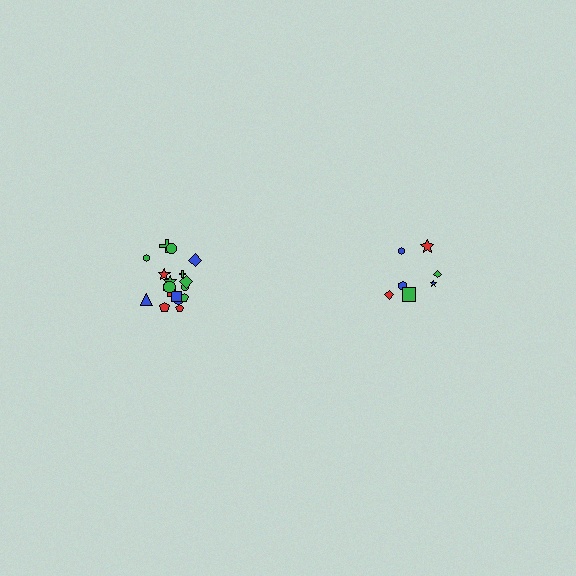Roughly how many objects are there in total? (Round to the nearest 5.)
Roughly 25 objects in total.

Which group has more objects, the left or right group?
The left group.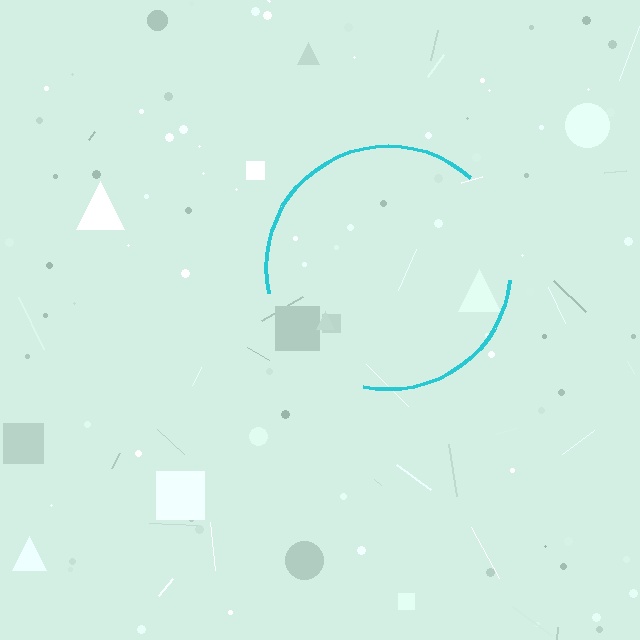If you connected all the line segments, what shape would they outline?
They would outline a circle.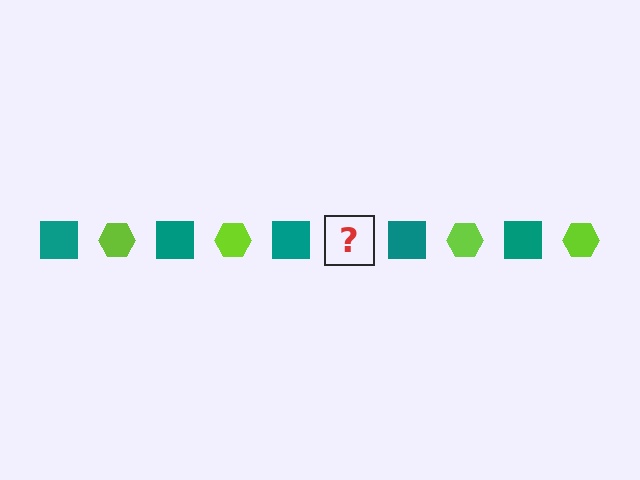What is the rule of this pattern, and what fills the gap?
The rule is that the pattern alternates between teal square and lime hexagon. The gap should be filled with a lime hexagon.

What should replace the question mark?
The question mark should be replaced with a lime hexagon.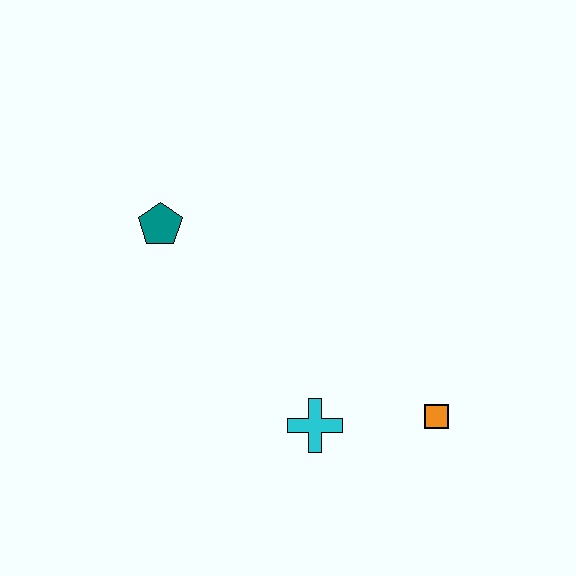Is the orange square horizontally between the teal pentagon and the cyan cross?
No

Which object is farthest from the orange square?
The teal pentagon is farthest from the orange square.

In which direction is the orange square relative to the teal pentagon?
The orange square is to the right of the teal pentagon.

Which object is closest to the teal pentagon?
The cyan cross is closest to the teal pentagon.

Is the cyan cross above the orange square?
No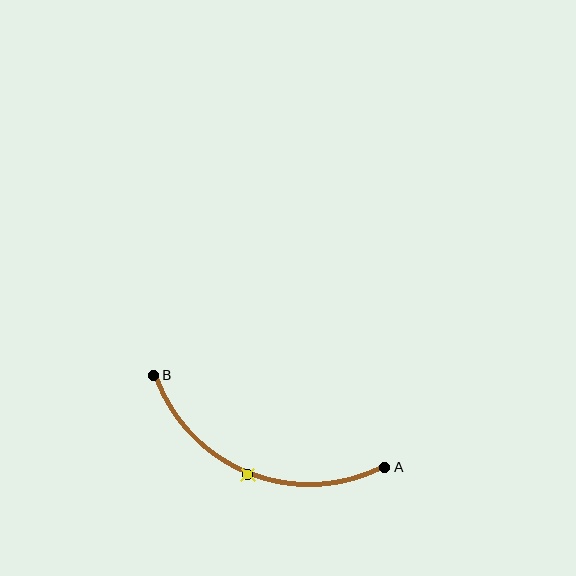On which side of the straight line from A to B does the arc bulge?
The arc bulges below the straight line connecting A and B.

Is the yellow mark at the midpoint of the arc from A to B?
Yes. The yellow mark lies on the arc at equal arc-length from both A and B — it is the arc midpoint.